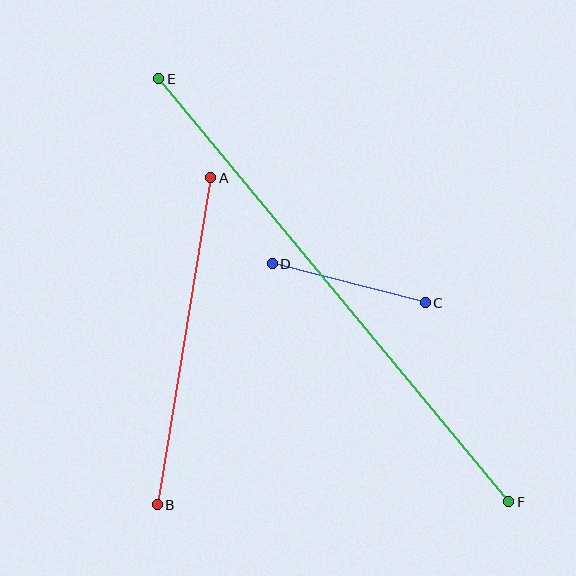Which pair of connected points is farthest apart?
Points E and F are farthest apart.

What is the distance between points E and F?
The distance is approximately 549 pixels.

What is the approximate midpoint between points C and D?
The midpoint is at approximately (349, 283) pixels.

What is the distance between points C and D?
The distance is approximately 158 pixels.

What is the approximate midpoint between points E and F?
The midpoint is at approximately (334, 290) pixels.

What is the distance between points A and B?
The distance is approximately 331 pixels.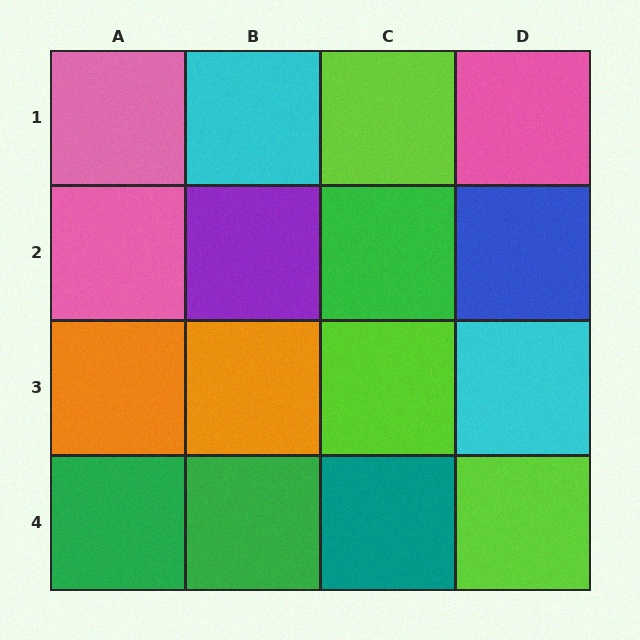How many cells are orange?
2 cells are orange.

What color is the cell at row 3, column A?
Orange.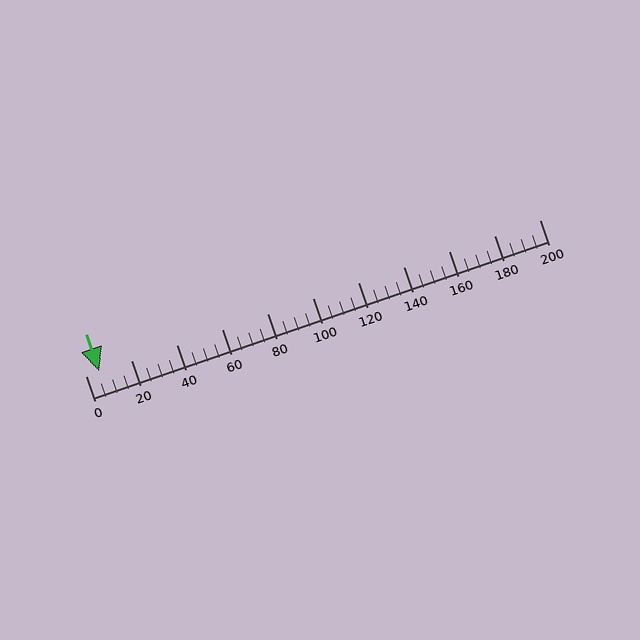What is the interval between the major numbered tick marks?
The major tick marks are spaced 20 units apart.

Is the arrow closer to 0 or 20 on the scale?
The arrow is closer to 0.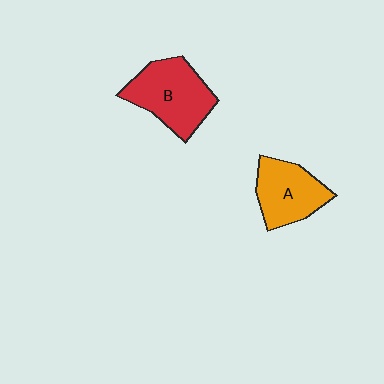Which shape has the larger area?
Shape B (red).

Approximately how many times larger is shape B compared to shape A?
Approximately 1.2 times.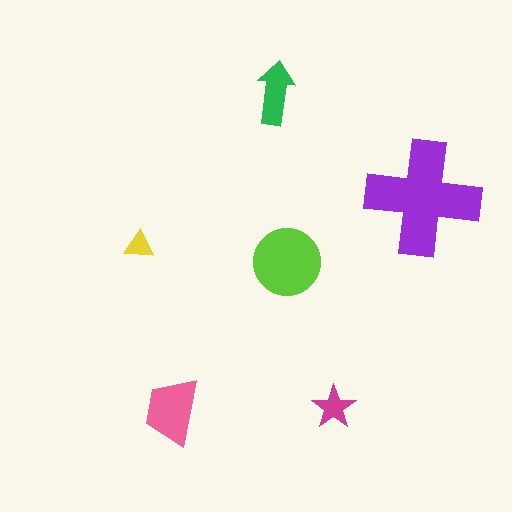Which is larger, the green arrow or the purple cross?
The purple cross.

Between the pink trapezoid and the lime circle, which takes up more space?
The lime circle.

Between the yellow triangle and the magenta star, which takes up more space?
The magenta star.